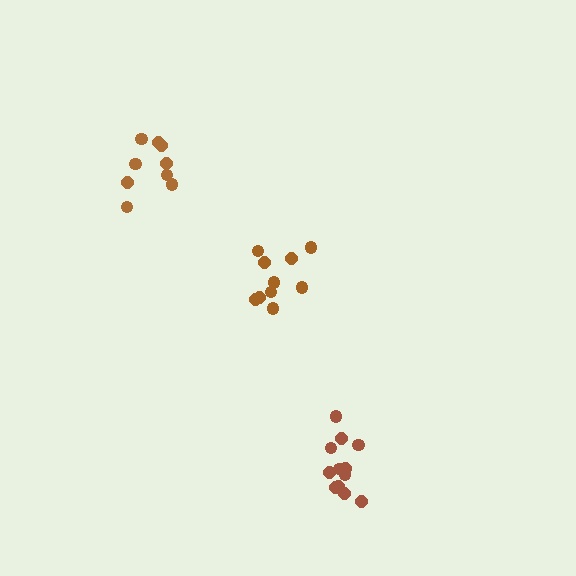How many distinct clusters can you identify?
There are 3 distinct clusters.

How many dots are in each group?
Group 1: 12 dots, Group 2: 9 dots, Group 3: 10 dots (31 total).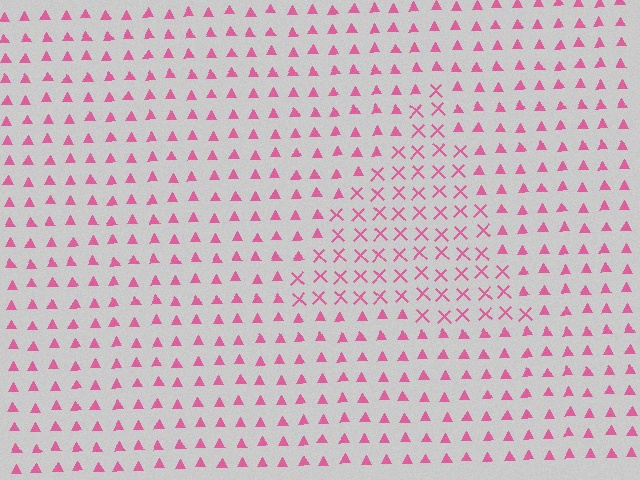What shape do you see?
I see a triangle.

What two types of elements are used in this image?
The image uses X marks inside the triangle region and triangles outside it.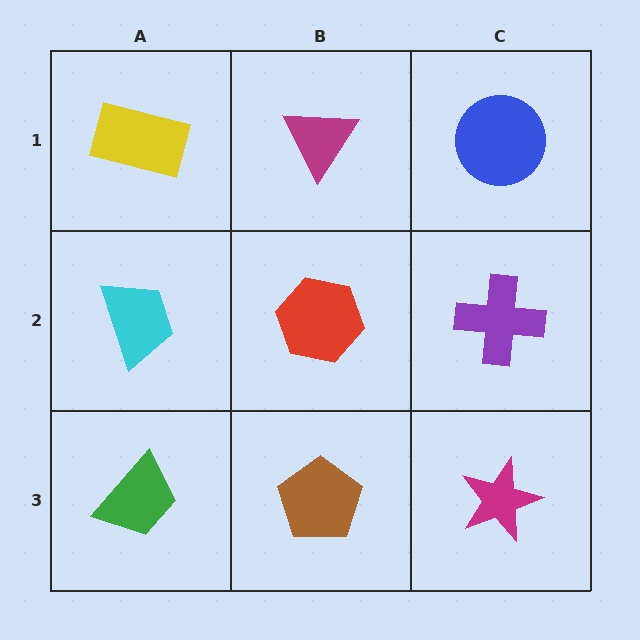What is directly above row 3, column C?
A purple cross.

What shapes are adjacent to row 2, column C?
A blue circle (row 1, column C), a magenta star (row 3, column C), a red hexagon (row 2, column B).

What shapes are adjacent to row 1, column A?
A cyan trapezoid (row 2, column A), a magenta triangle (row 1, column B).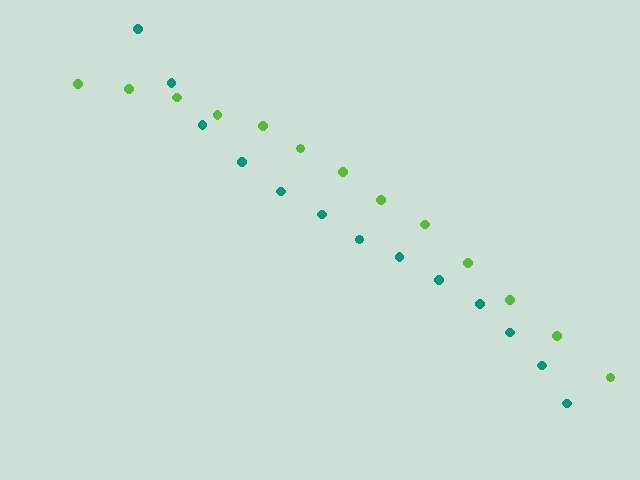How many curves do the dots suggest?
There are 2 distinct paths.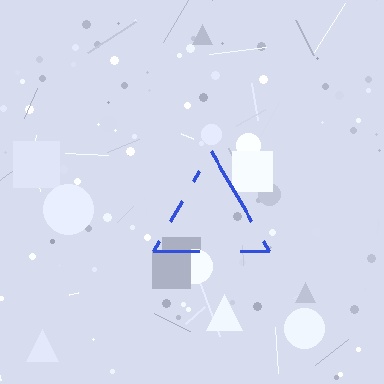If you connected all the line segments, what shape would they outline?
They would outline a triangle.